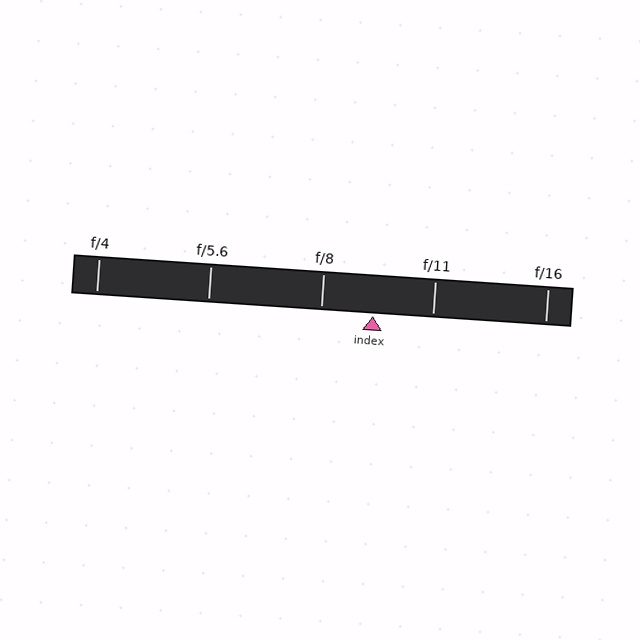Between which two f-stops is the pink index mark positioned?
The index mark is between f/8 and f/11.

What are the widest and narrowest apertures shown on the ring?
The widest aperture shown is f/4 and the narrowest is f/16.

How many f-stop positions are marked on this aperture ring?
There are 5 f-stop positions marked.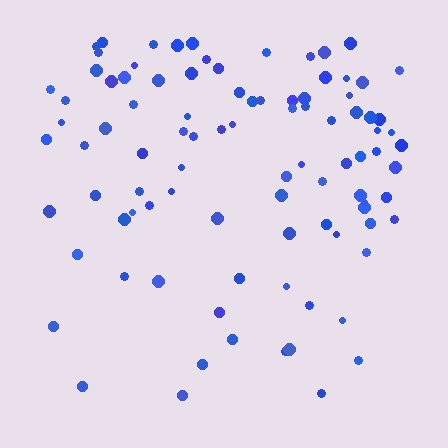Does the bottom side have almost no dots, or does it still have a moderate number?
Still a moderate number, just noticeably fewer than the top.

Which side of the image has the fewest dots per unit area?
The bottom.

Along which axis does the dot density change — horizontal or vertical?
Vertical.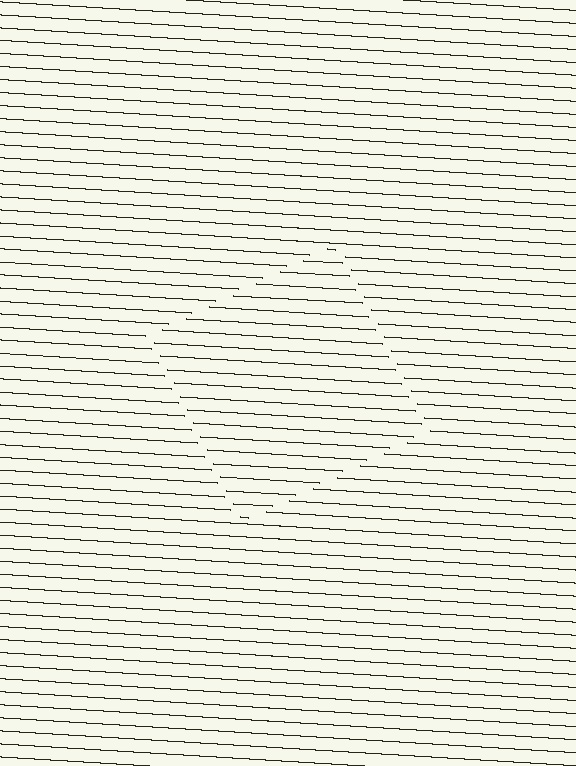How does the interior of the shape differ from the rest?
The interior of the shape contains the same grating, shifted by half a period — the contour is defined by the phase discontinuity where line-ends from the inner and outer gratings abut.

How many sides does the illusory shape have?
4 sides — the line-ends trace a square.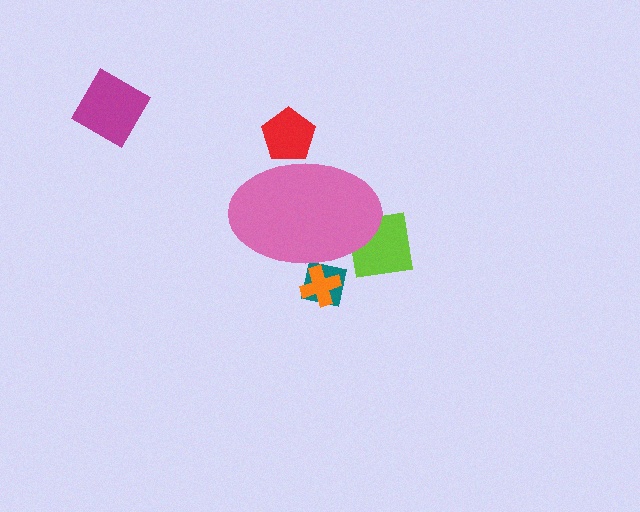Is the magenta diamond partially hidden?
No, the magenta diamond is fully visible.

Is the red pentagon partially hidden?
Yes, the red pentagon is partially hidden behind the pink ellipse.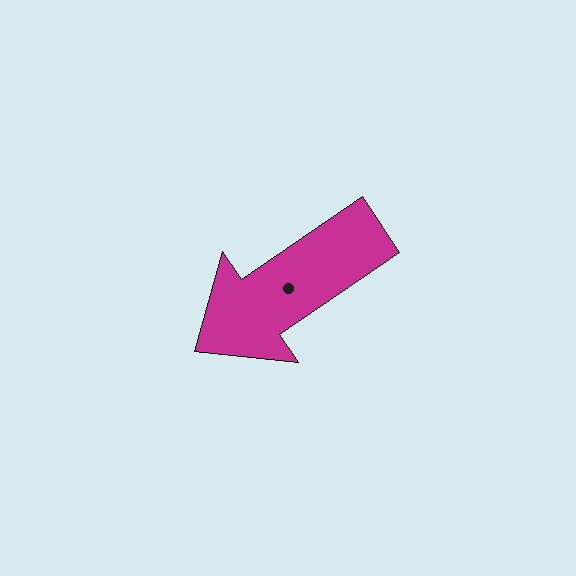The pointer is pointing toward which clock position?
Roughly 8 o'clock.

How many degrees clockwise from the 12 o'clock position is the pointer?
Approximately 236 degrees.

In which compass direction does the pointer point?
Southwest.